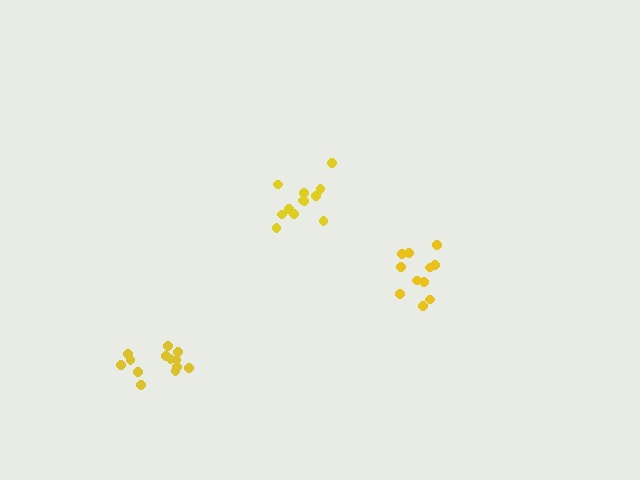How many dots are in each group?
Group 1: 12 dots, Group 2: 11 dots, Group 3: 13 dots (36 total).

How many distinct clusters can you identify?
There are 3 distinct clusters.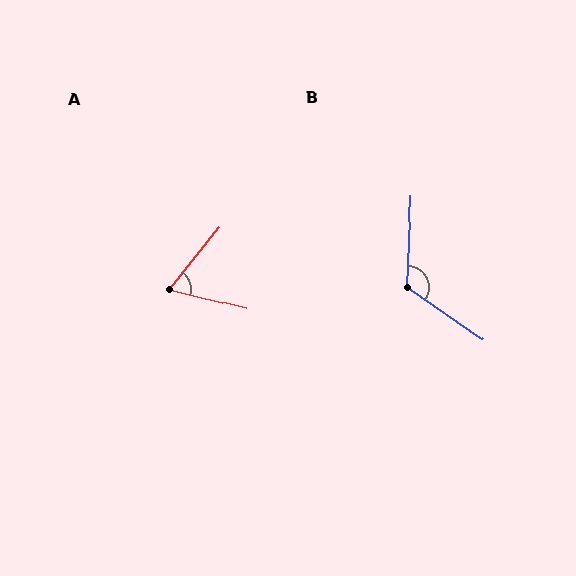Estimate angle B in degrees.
Approximately 122 degrees.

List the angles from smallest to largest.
A (65°), B (122°).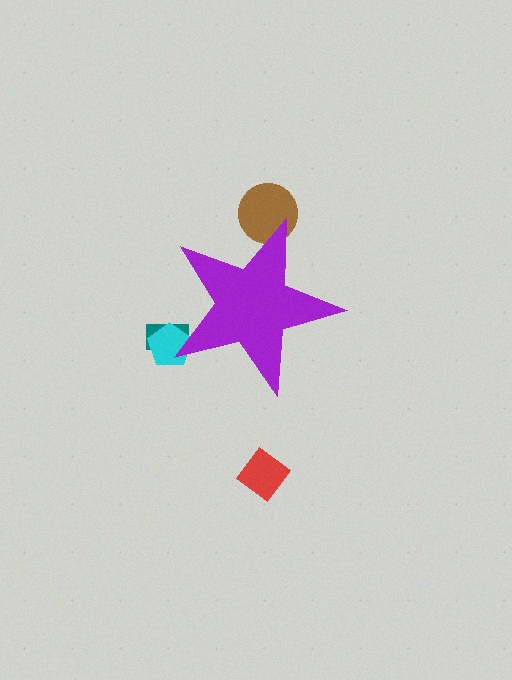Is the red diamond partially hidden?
No, the red diamond is fully visible.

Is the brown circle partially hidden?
Yes, the brown circle is partially hidden behind the purple star.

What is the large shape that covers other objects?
A purple star.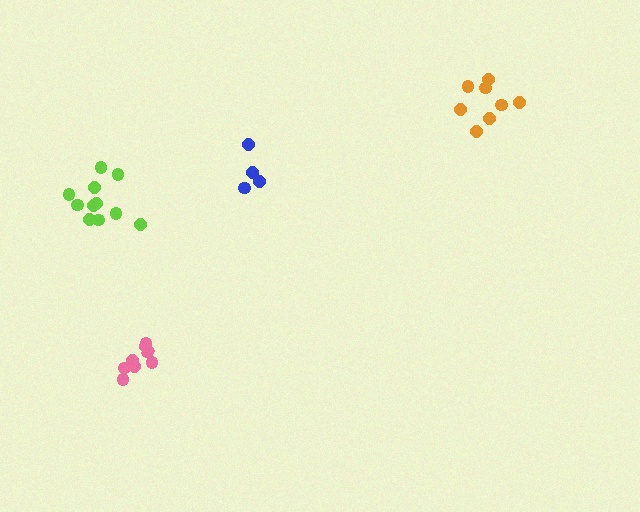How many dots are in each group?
Group 1: 5 dots, Group 2: 8 dots, Group 3: 8 dots, Group 4: 11 dots (32 total).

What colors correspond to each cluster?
The clusters are colored: blue, pink, orange, lime.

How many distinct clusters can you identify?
There are 4 distinct clusters.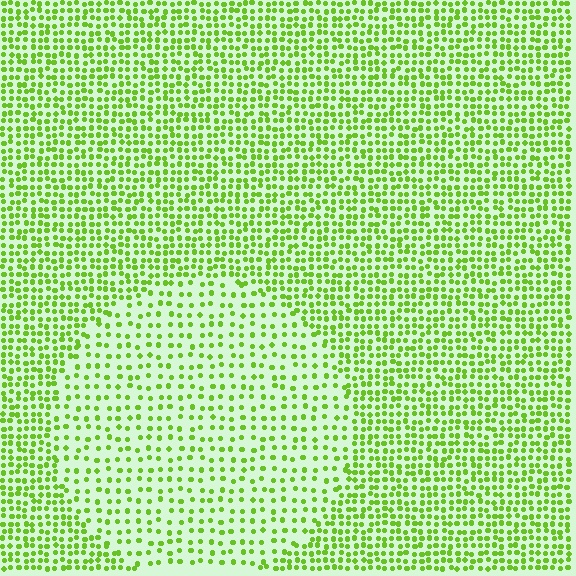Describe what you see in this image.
The image contains small lime elements arranged at two different densities. A circle-shaped region is visible where the elements are less densely packed than the surrounding area.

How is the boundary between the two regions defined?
The boundary is defined by a change in element density (approximately 2.0x ratio). All elements are the same color, size, and shape.